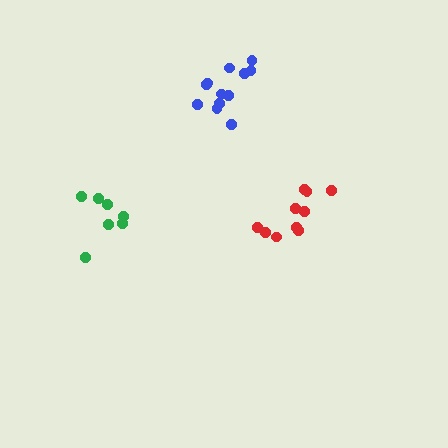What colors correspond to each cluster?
The clusters are colored: red, blue, green.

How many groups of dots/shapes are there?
There are 3 groups.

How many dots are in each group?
Group 1: 10 dots, Group 2: 12 dots, Group 3: 7 dots (29 total).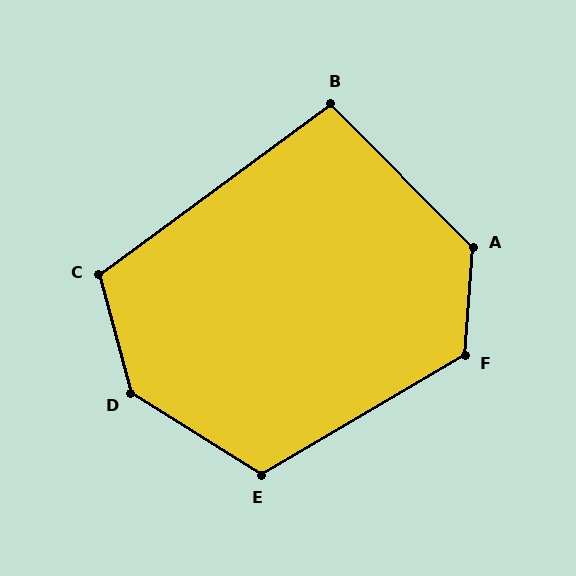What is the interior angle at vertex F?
Approximately 125 degrees (obtuse).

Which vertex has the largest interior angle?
D, at approximately 137 degrees.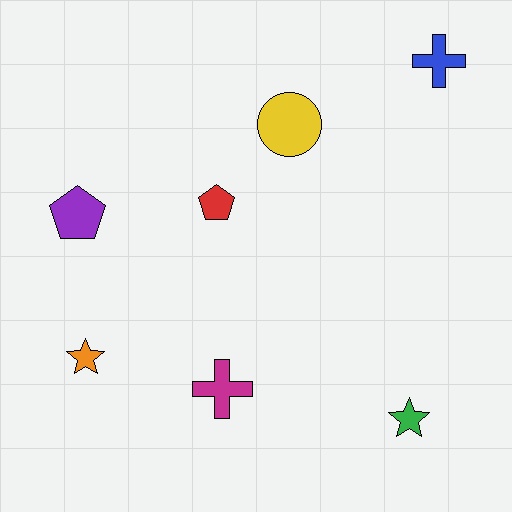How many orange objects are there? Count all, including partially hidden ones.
There is 1 orange object.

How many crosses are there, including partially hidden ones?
There are 2 crosses.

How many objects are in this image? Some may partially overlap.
There are 7 objects.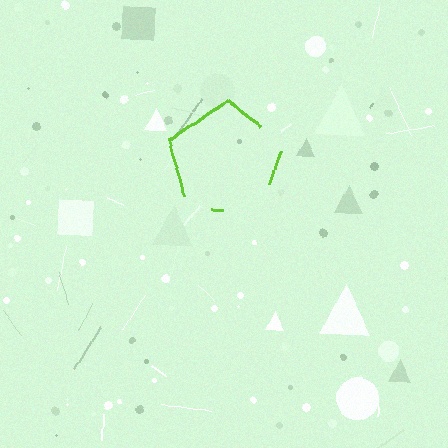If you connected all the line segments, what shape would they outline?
They would outline a pentagon.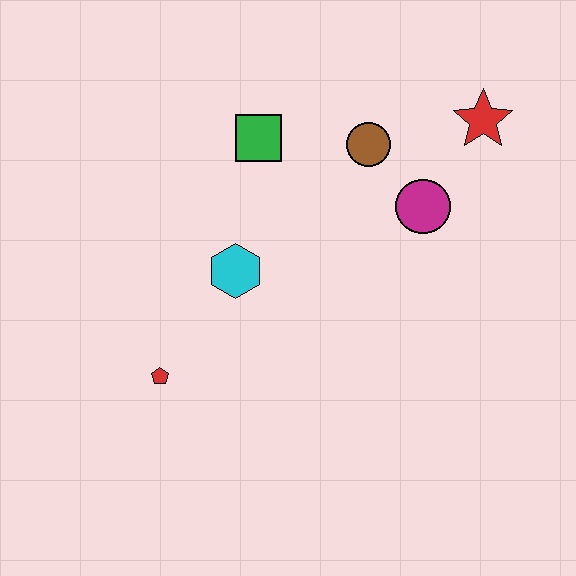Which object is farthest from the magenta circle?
The red pentagon is farthest from the magenta circle.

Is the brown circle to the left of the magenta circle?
Yes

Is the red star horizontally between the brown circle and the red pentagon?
No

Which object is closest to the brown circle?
The magenta circle is closest to the brown circle.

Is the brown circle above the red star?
No